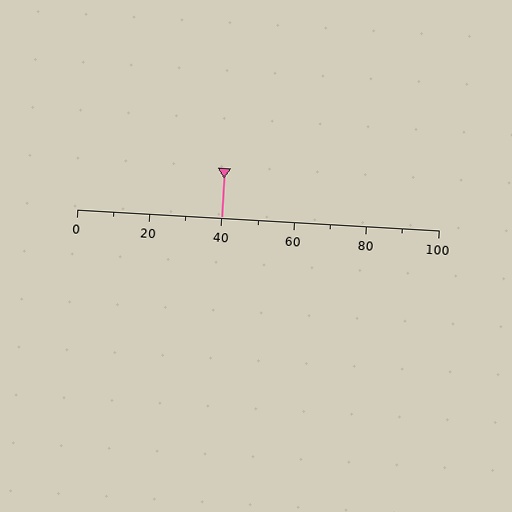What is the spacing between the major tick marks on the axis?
The major ticks are spaced 20 apart.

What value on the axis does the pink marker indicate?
The marker indicates approximately 40.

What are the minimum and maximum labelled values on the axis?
The axis runs from 0 to 100.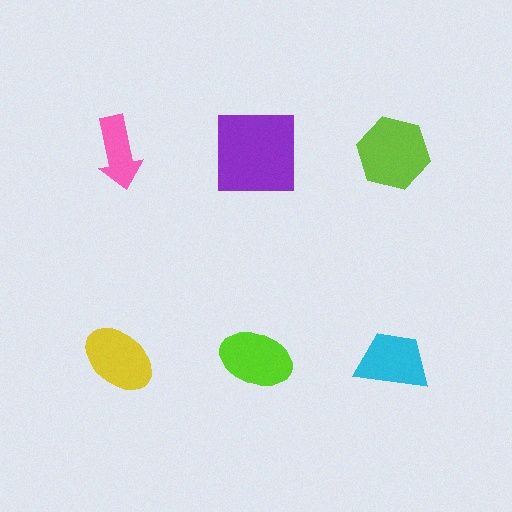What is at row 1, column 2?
A purple square.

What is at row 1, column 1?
A pink arrow.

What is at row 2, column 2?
A lime ellipse.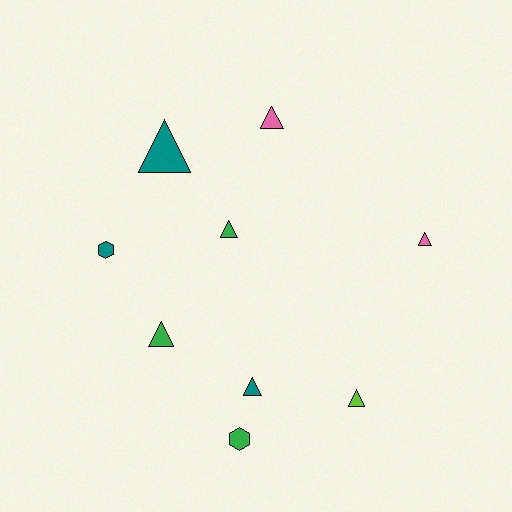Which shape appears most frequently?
Triangle, with 7 objects.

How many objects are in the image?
There are 9 objects.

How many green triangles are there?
There are 2 green triangles.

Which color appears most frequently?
Teal, with 3 objects.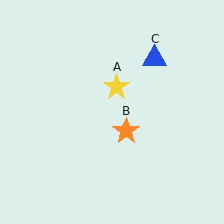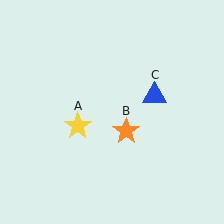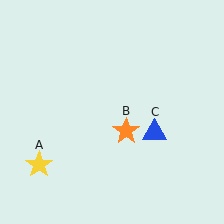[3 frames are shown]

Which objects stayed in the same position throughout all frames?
Orange star (object B) remained stationary.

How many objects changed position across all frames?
2 objects changed position: yellow star (object A), blue triangle (object C).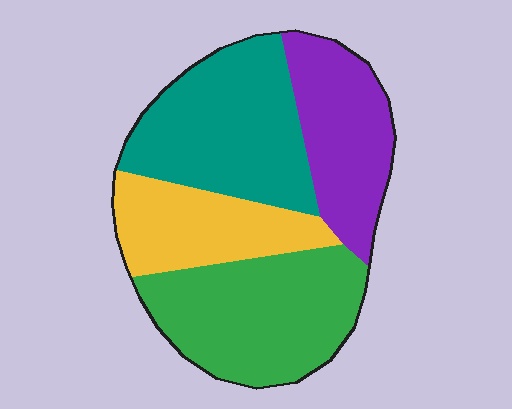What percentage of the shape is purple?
Purple takes up about one fifth (1/5) of the shape.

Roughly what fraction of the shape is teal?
Teal covers roughly 30% of the shape.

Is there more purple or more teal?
Teal.